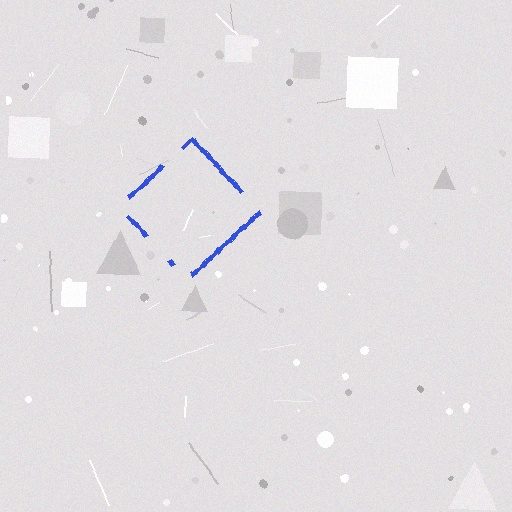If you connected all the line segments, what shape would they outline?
They would outline a diamond.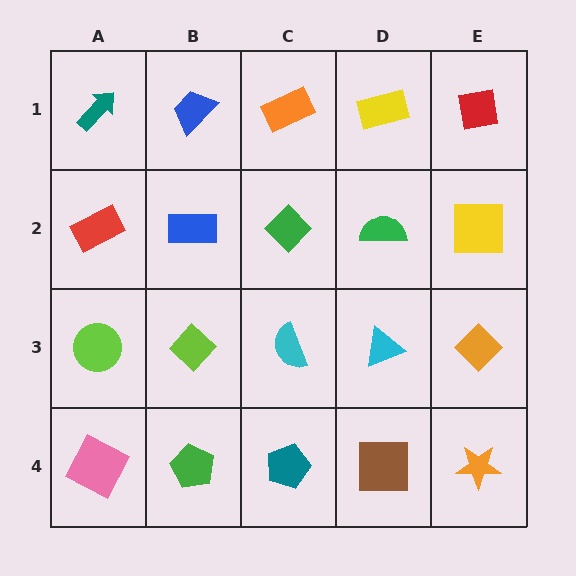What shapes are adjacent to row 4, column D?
A cyan triangle (row 3, column D), a teal pentagon (row 4, column C), an orange star (row 4, column E).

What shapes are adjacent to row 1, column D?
A green semicircle (row 2, column D), an orange rectangle (row 1, column C), a red square (row 1, column E).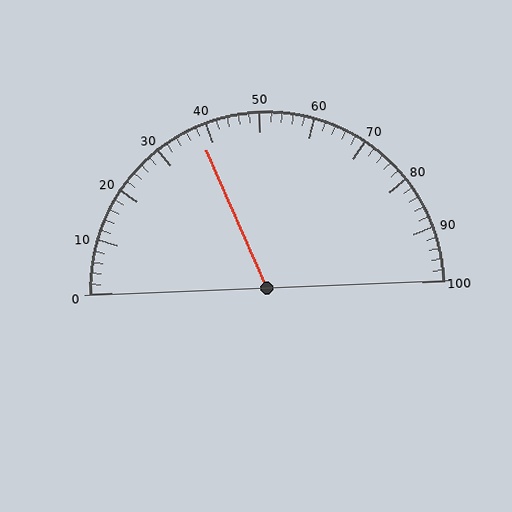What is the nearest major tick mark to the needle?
The nearest major tick mark is 40.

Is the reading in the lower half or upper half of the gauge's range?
The reading is in the lower half of the range (0 to 100).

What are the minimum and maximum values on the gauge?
The gauge ranges from 0 to 100.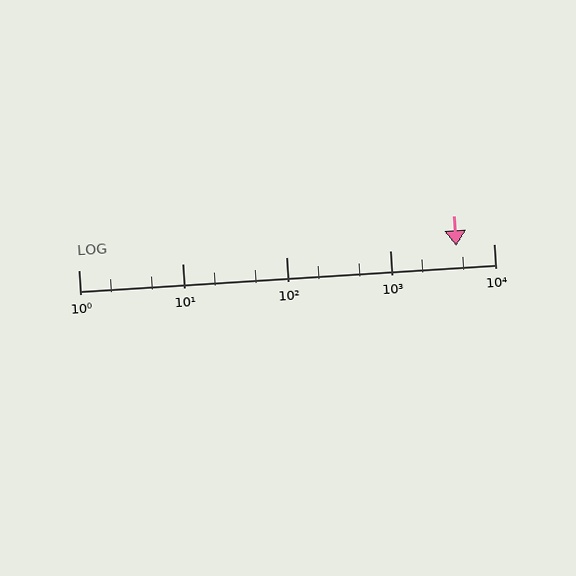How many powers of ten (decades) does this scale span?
The scale spans 4 decades, from 1 to 10000.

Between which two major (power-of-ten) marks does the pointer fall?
The pointer is between 1000 and 10000.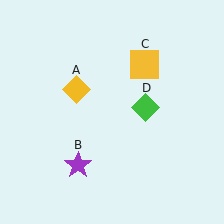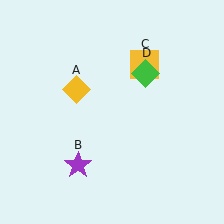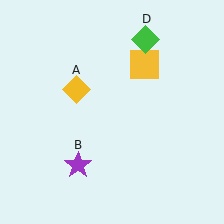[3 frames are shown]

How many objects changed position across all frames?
1 object changed position: green diamond (object D).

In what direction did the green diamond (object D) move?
The green diamond (object D) moved up.